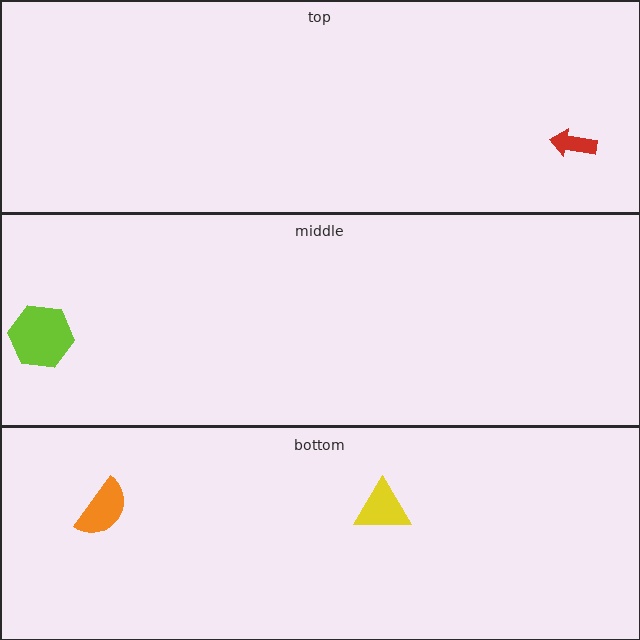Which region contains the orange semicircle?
The bottom region.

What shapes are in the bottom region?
The orange semicircle, the yellow triangle.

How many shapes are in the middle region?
1.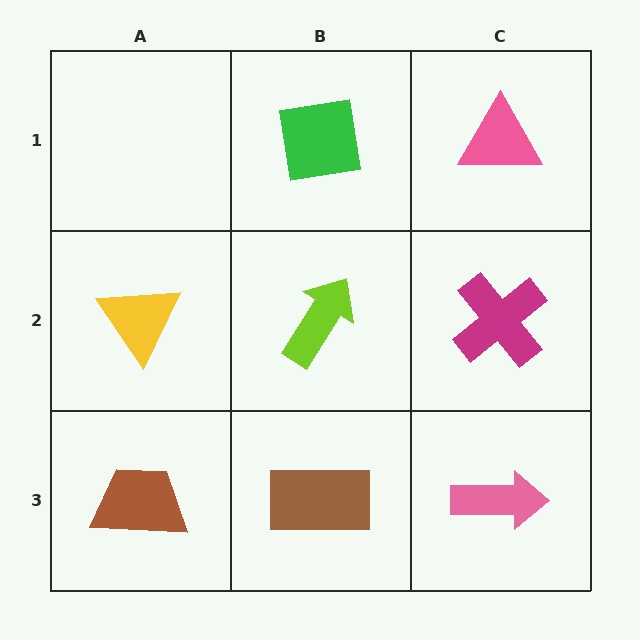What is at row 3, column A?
A brown trapezoid.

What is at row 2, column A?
A yellow triangle.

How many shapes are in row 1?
2 shapes.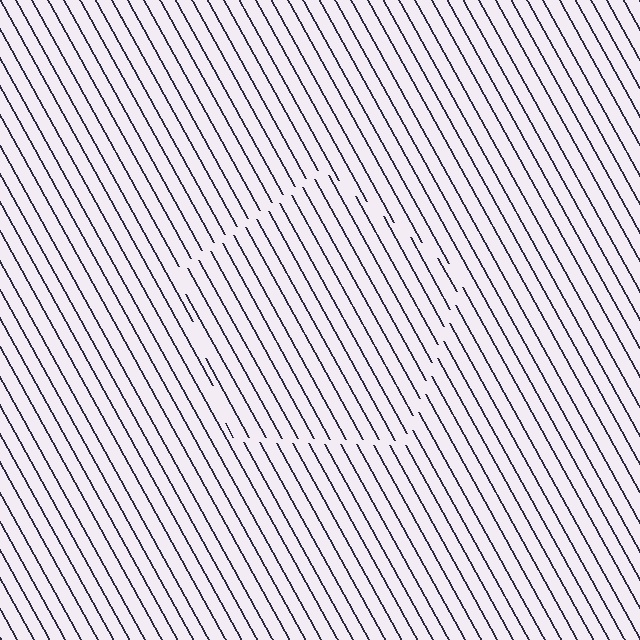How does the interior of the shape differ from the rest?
The interior of the shape contains the same grating, shifted by half a period — the contour is defined by the phase discontinuity where line-ends from the inner and outer gratings abut.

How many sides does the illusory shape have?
5 sides — the line-ends trace a pentagon.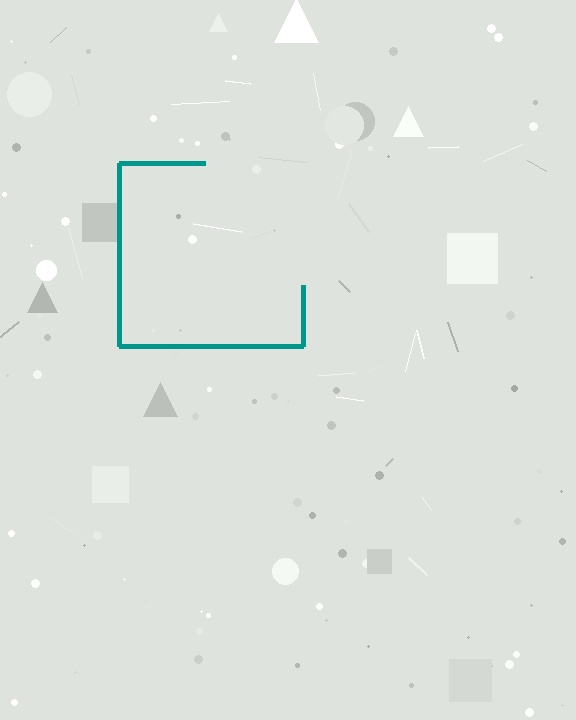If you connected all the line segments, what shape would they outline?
They would outline a square.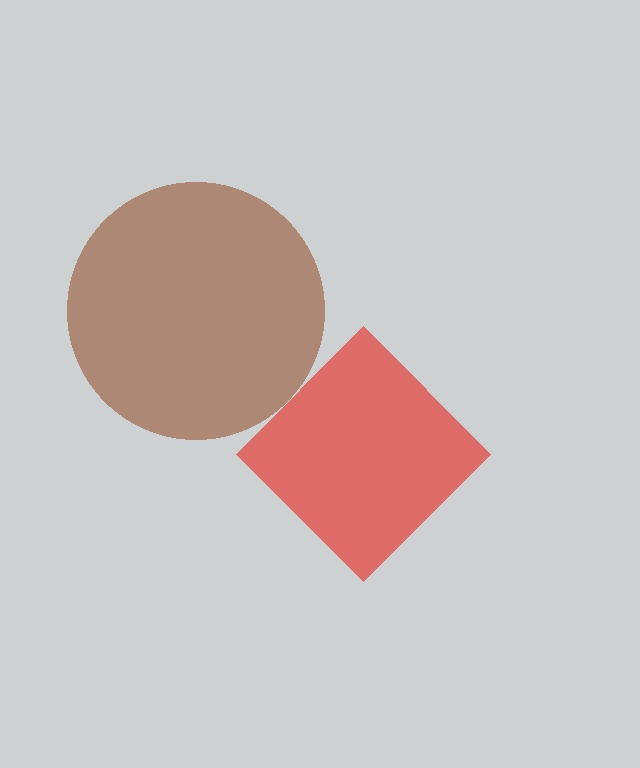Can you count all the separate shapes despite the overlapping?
Yes, there are 2 separate shapes.